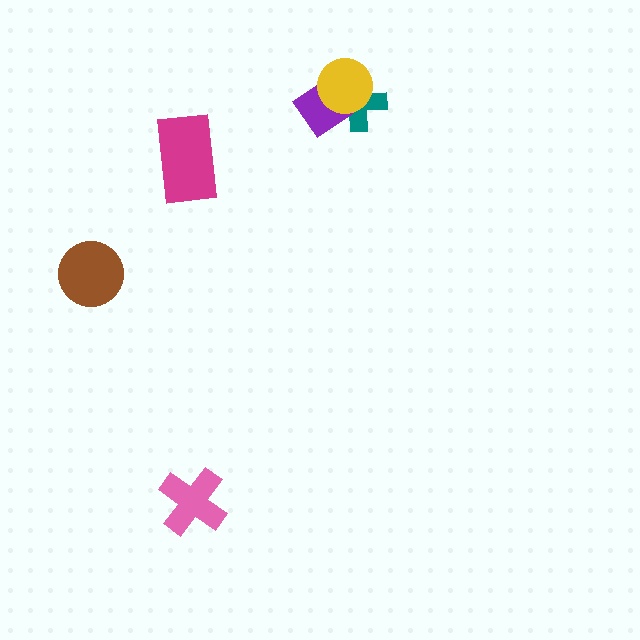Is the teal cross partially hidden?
Yes, it is partially covered by another shape.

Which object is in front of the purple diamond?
The yellow circle is in front of the purple diamond.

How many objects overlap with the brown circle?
0 objects overlap with the brown circle.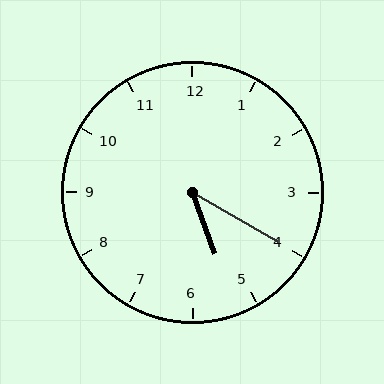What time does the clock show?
5:20.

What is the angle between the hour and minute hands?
Approximately 40 degrees.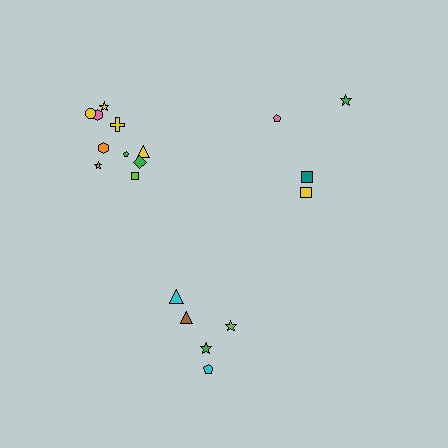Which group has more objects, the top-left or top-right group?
The top-left group.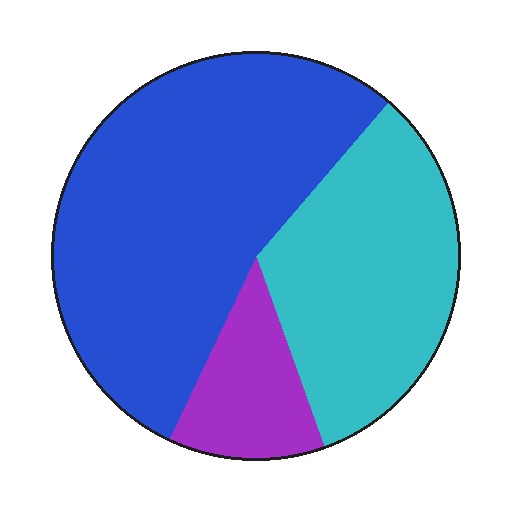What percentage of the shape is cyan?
Cyan takes up about one third (1/3) of the shape.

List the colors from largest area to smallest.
From largest to smallest: blue, cyan, purple.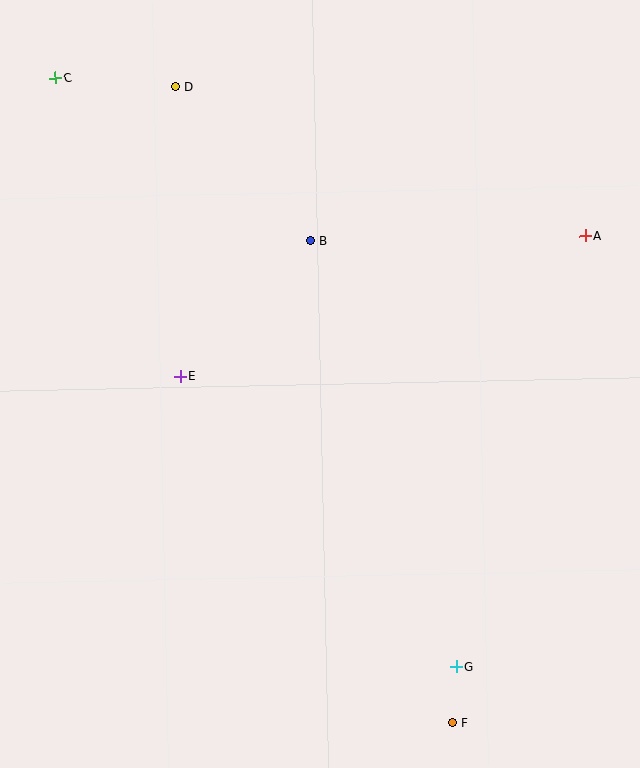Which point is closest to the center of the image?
Point E at (180, 376) is closest to the center.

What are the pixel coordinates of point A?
Point A is at (585, 236).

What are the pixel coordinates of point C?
Point C is at (55, 78).